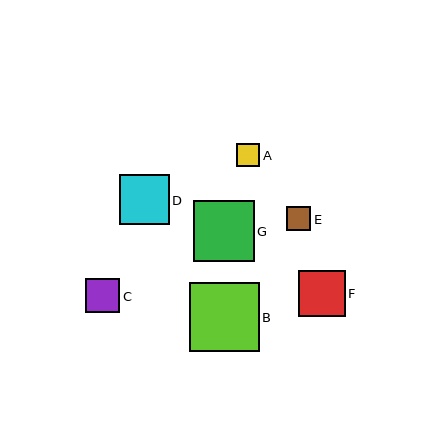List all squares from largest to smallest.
From largest to smallest: B, G, D, F, C, E, A.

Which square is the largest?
Square B is the largest with a size of approximately 69 pixels.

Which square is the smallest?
Square A is the smallest with a size of approximately 23 pixels.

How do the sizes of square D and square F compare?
Square D and square F are approximately the same size.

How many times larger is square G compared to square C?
Square G is approximately 1.8 times the size of square C.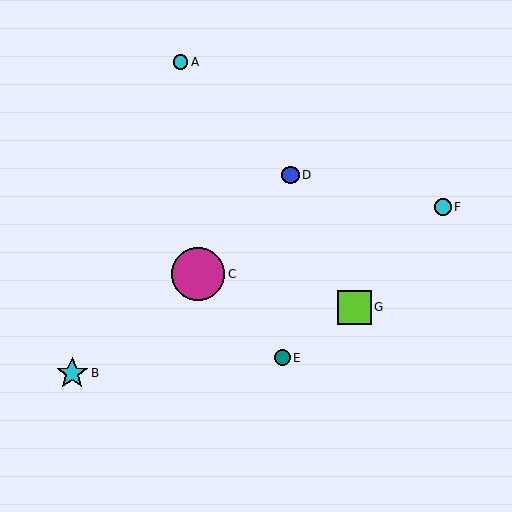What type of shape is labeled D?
Shape D is a blue circle.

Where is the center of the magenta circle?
The center of the magenta circle is at (198, 274).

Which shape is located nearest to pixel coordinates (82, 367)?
The cyan star (labeled B) at (72, 373) is nearest to that location.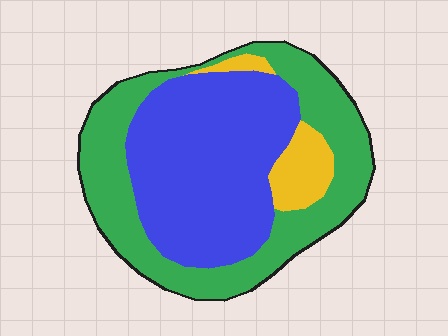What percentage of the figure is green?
Green takes up about two fifths (2/5) of the figure.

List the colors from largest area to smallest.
From largest to smallest: blue, green, yellow.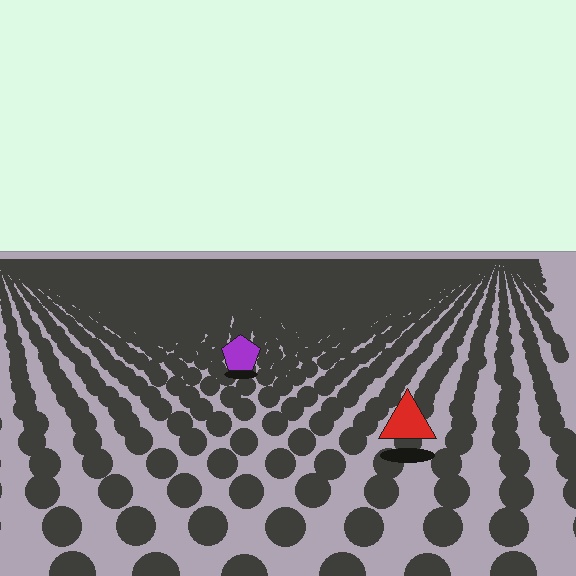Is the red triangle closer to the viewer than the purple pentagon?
Yes. The red triangle is closer — you can tell from the texture gradient: the ground texture is coarser near it.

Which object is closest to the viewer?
The red triangle is closest. The texture marks near it are larger and more spread out.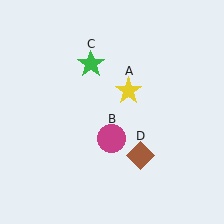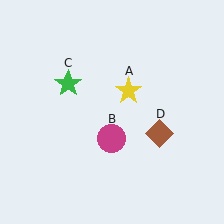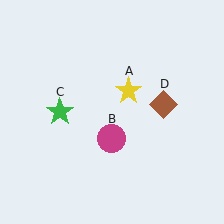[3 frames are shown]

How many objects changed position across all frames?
2 objects changed position: green star (object C), brown diamond (object D).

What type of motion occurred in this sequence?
The green star (object C), brown diamond (object D) rotated counterclockwise around the center of the scene.